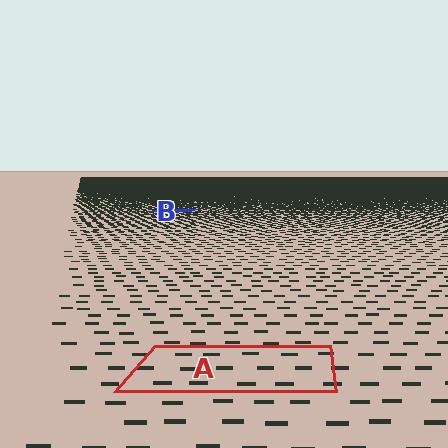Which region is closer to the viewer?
Region A is closer. The texture elements there are larger and more spread out.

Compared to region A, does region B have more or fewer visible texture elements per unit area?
Region B has more texture elements per unit area — they are packed more densely because it is farther away.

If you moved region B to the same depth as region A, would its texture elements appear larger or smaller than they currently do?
They would appear larger. At a closer depth, the same texture elements are projected at a bigger on-screen size.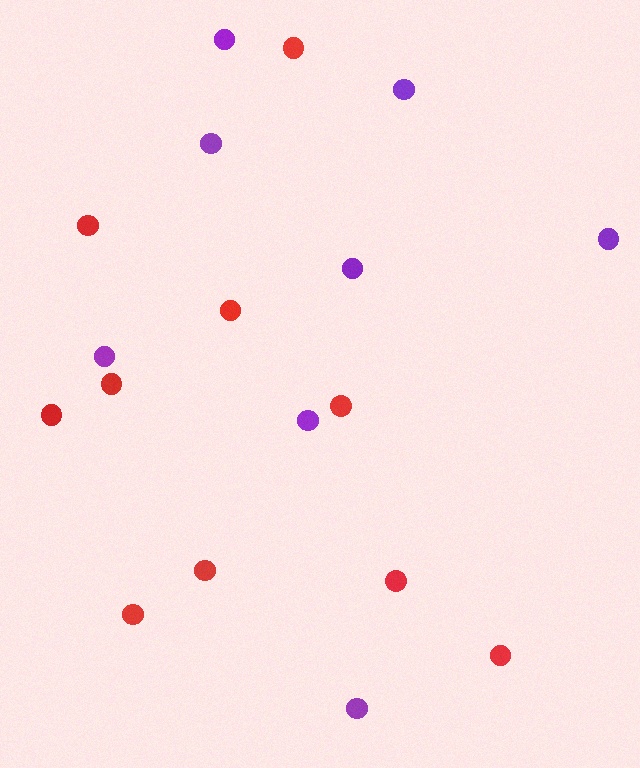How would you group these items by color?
There are 2 groups: one group of purple circles (8) and one group of red circles (10).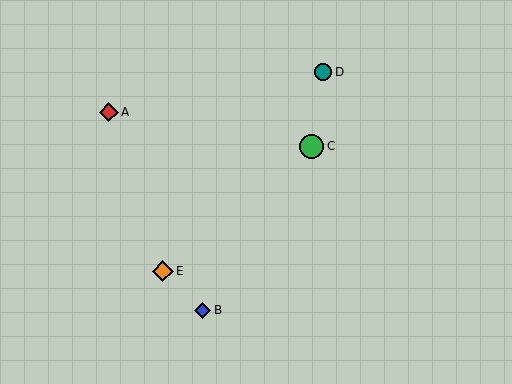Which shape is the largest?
The green circle (labeled C) is the largest.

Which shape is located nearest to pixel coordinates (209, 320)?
The blue diamond (labeled B) at (203, 310) is nearest to that location.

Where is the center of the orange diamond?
The center of the orange diamond is at (163, 271).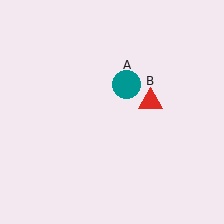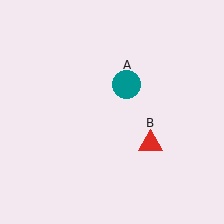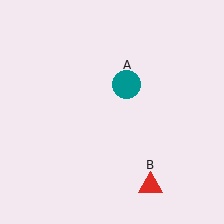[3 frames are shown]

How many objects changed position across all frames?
1 object changed position: red triangle (object B).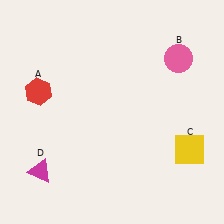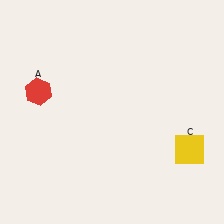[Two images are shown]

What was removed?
The magenta triangle (D), the pink circle (B) were removed in Image 2.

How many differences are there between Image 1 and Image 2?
There are 2 differences between the two images.